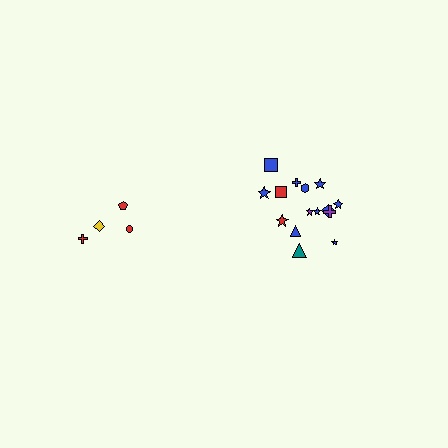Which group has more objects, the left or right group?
The right group.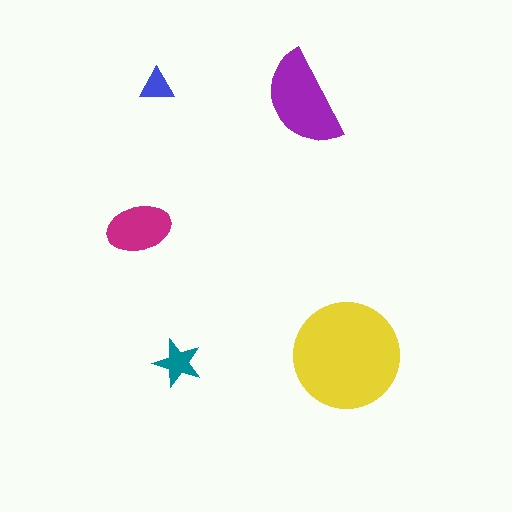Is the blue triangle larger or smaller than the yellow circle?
Smaller.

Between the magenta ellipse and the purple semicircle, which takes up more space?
The purple semicircle.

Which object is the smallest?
The blue triangle.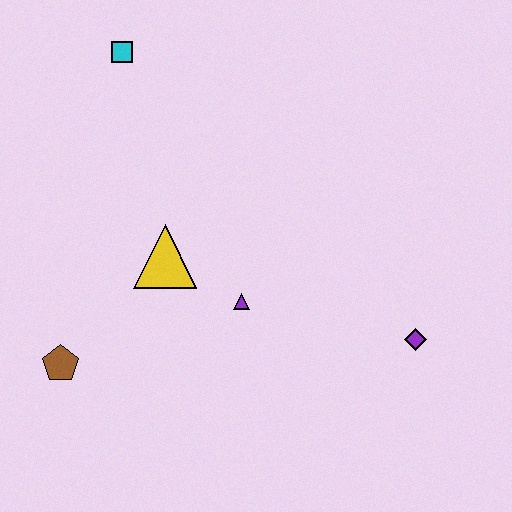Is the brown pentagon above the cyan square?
No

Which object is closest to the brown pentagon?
The yellow triangle is closest to the brown pentagon.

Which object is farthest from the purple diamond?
The cyan square is farthest from the purple diamond.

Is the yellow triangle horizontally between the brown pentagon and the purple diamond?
Yes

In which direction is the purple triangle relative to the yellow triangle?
The purple triangle is to the right of the yellow triangle.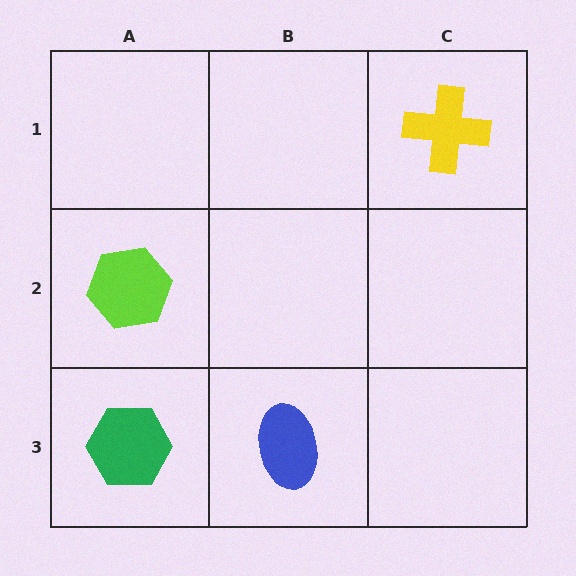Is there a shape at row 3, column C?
No, that cell is empty.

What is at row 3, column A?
A green hexagon.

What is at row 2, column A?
A lime hexagon.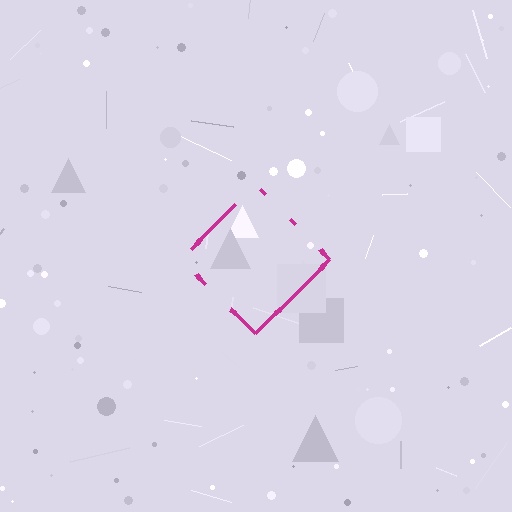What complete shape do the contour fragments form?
The contour fragments form a diamond.